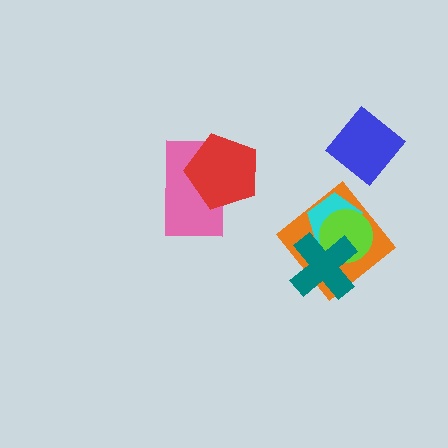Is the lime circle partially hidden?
Yes, it is partially covered by another shape.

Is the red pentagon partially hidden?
No, no other shape covers it.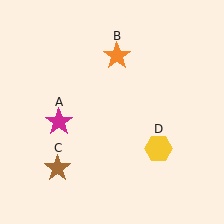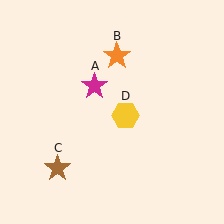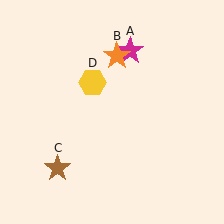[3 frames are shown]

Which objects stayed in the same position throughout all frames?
Orange star (object B) and brown star (object C) remained stationary.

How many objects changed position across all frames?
2 objects changed position: magenta star (object A), yellow hexagon (object D).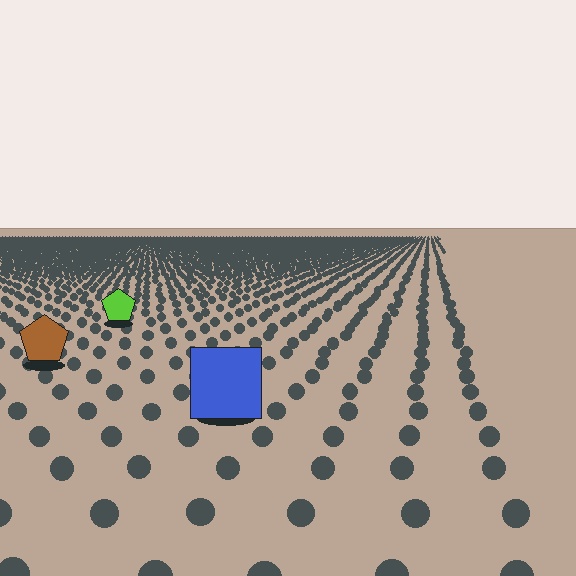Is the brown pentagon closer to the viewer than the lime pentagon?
Yes. The brown pentagon is closer — you can tell from the texture gradient: the ground texture is coarser near it.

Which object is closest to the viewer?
The blue square is closest. The texture marks near it are larger and more spread out.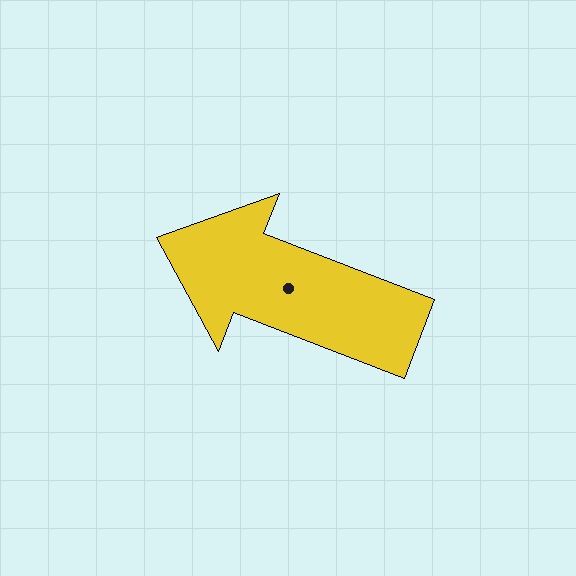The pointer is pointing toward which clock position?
Roughly 10 o'clock.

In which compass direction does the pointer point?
West.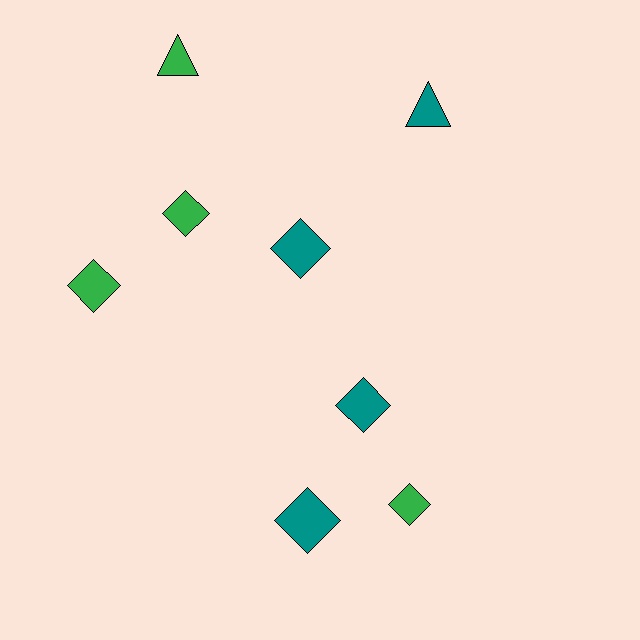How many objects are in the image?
There are 8 objects.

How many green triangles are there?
There is 1 green triangle.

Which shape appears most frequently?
Diamond, with 6 objects.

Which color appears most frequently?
Teal, with 4 objects.